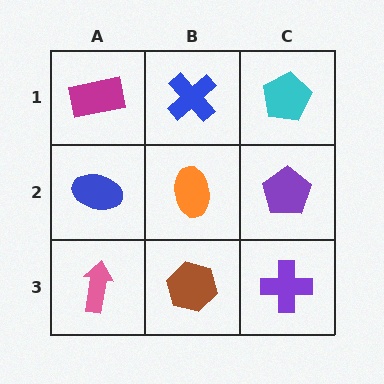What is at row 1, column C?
A cyan pentagon.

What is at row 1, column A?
A magenta rectangle.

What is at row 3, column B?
A brown hexagon.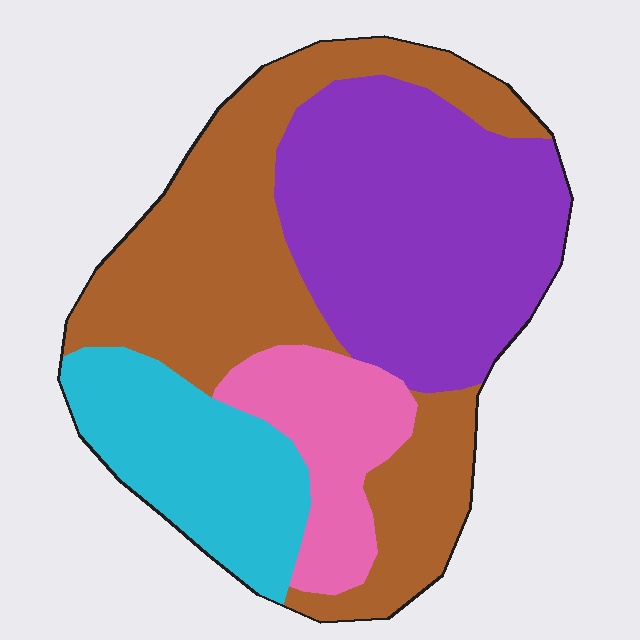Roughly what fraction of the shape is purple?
Purple takes up between a quarter and a half of the shape.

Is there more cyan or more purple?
Purple.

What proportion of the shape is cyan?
Cyan covers about 15% of the shape.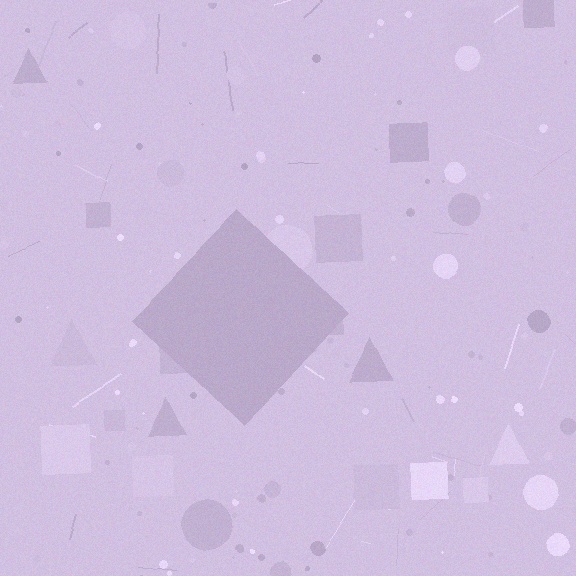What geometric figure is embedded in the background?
A diamond is embedded in the background.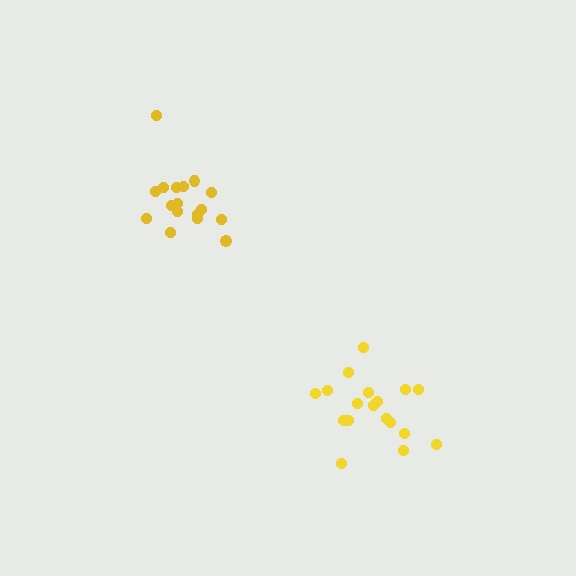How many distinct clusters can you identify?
There are 2 distinct clusters.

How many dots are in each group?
Group 1: 18 dots, Group 2: 17 dots (35 total).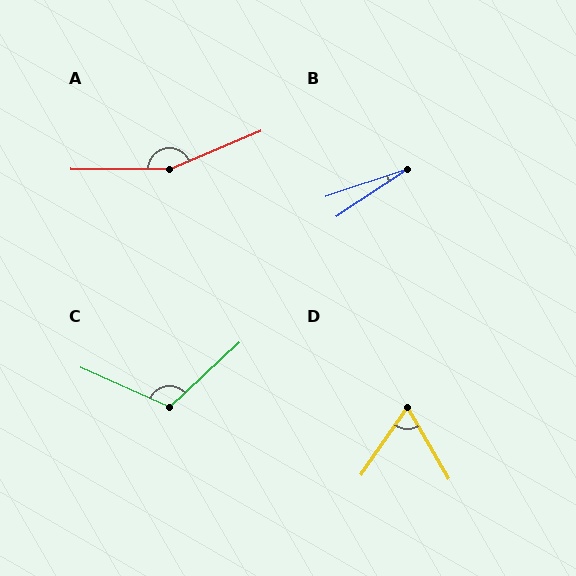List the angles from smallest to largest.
B (15°), D (64°), C (113°), A (157°).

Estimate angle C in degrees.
Approximately 113 degrees.